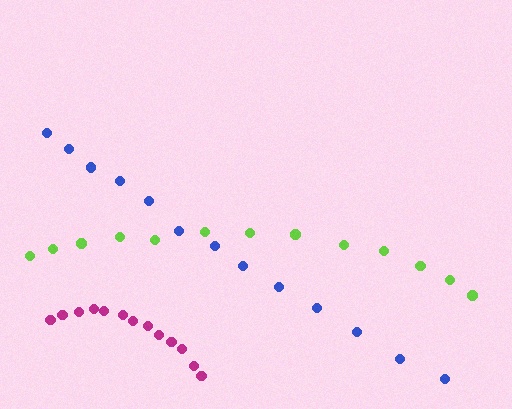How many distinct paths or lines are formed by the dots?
There are 3 distinct paths.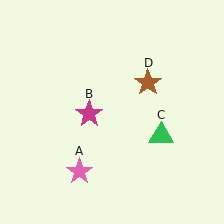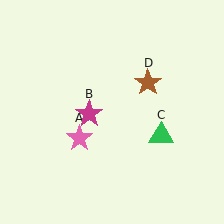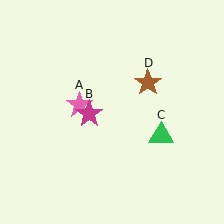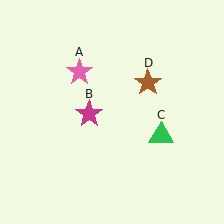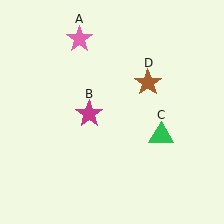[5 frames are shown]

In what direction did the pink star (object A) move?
The pink star (object A) moved up.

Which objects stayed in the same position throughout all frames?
Magenta star (object B) and green triangle (object C) and brown star (object D) remained stationary.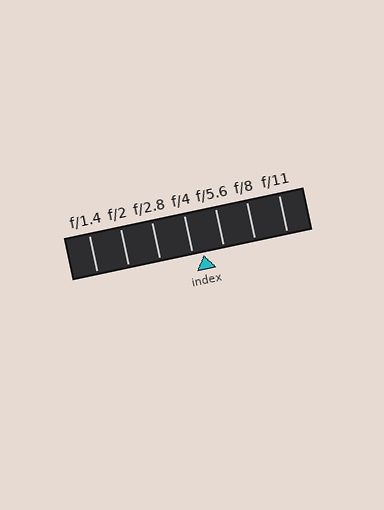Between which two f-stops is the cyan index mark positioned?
The index mark is between f/4 and f/5.6.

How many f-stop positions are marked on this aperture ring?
There are 7 f-stop positions marked.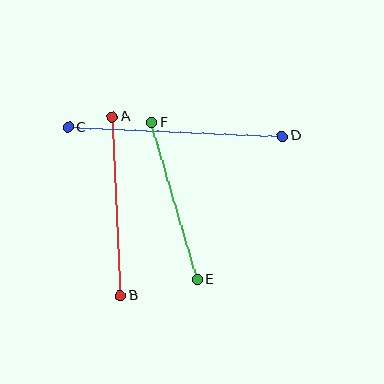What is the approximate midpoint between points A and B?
The midpoint is at approximately (116, 206) pixels.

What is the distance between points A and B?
The distance is approximately 179 pixels.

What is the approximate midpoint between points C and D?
The midpoint is at approximately (175, 132) pixels.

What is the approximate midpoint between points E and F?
The midpoint is at approximately (174, 201) pixels.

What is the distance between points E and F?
The distance is approximately 163 pixels.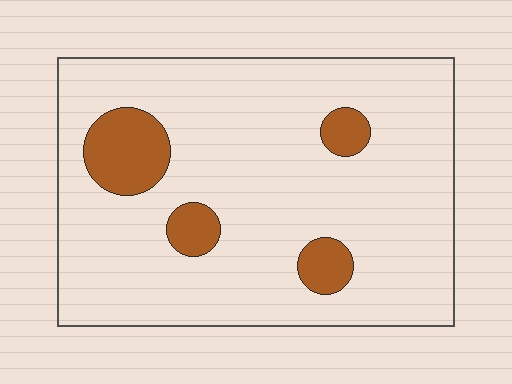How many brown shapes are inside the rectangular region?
4.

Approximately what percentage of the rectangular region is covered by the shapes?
Approximately 10%.